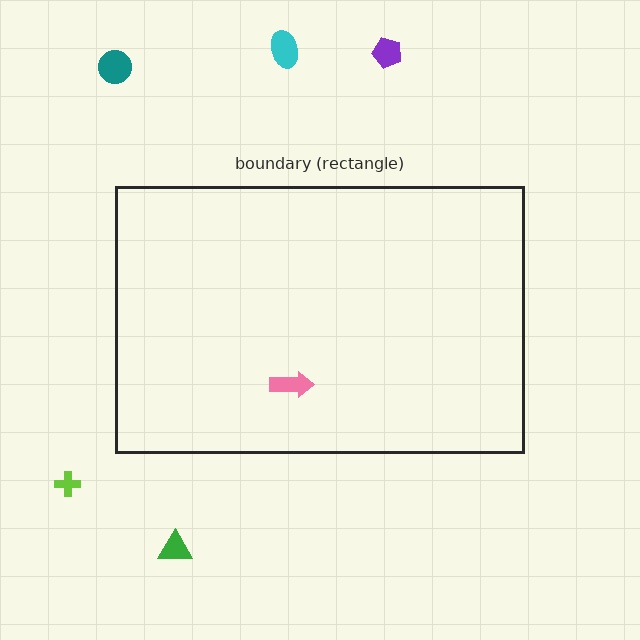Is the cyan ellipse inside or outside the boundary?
Outside.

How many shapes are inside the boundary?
1 inside, 5 outside.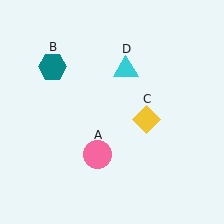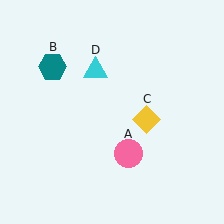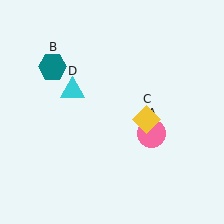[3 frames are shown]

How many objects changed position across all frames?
2 objects changed position: pink circle (object A), cyan triangle (object D).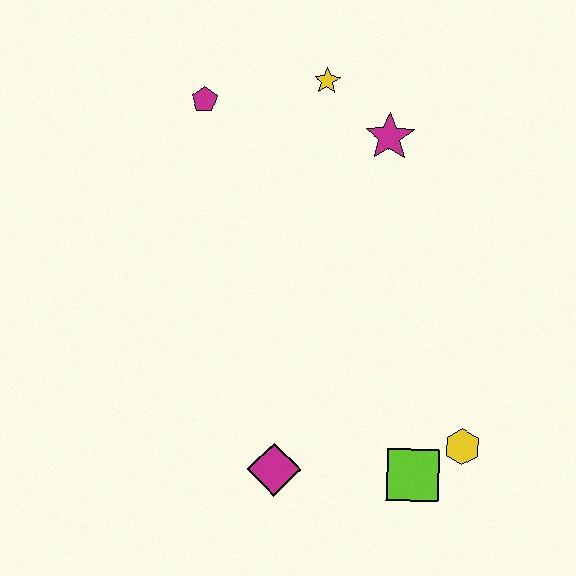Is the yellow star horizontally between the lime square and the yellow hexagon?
No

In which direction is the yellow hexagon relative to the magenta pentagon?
The yellow hexagon is below the magenta pentagon.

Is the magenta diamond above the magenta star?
No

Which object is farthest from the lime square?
The magenta pentagon is farthest from the lime square.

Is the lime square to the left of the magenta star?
No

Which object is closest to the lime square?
The yellow hexagon is closest to the lime square.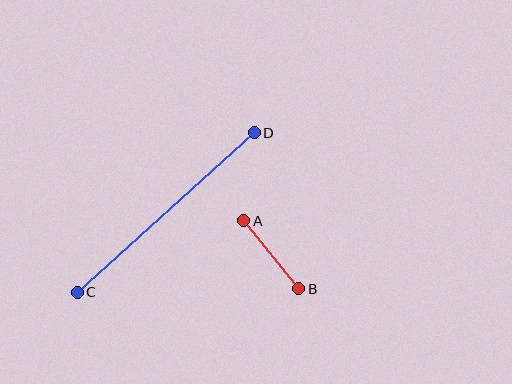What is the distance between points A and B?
The distance is approximately 87 pixels.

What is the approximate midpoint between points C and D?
The midpoint is at approximately (166, 212) pixels.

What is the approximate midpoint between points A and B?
The midpoint is at approximately (271, 255) pixels.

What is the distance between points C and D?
The distance is approximately 238 pixels.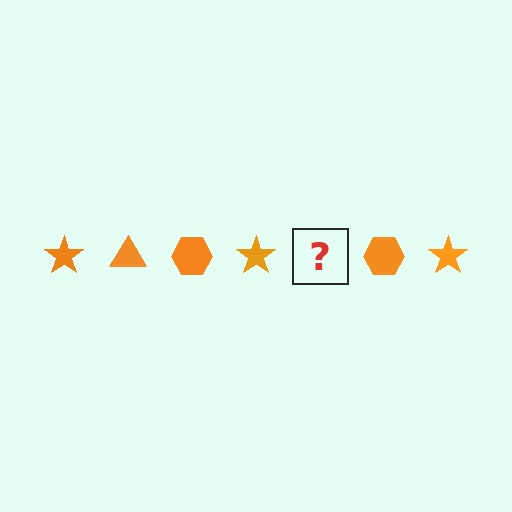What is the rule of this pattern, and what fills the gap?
The rule is that the pattern cycles through star, triangle, hexagon shapes in orange. The gap should be filled with an orange triangle.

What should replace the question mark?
The question mark should be replaced with an orange triangle.